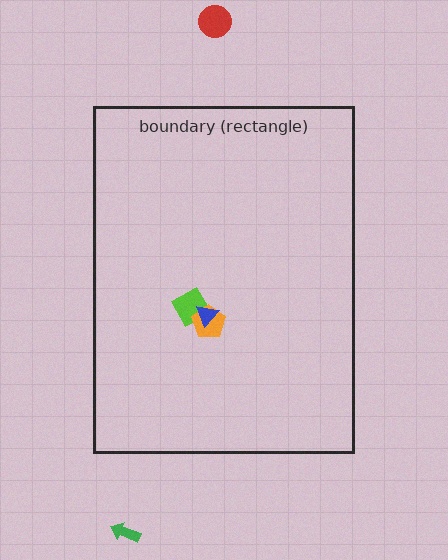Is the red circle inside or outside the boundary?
Outside.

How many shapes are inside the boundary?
3 inside, 2 outside.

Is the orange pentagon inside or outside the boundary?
Inside.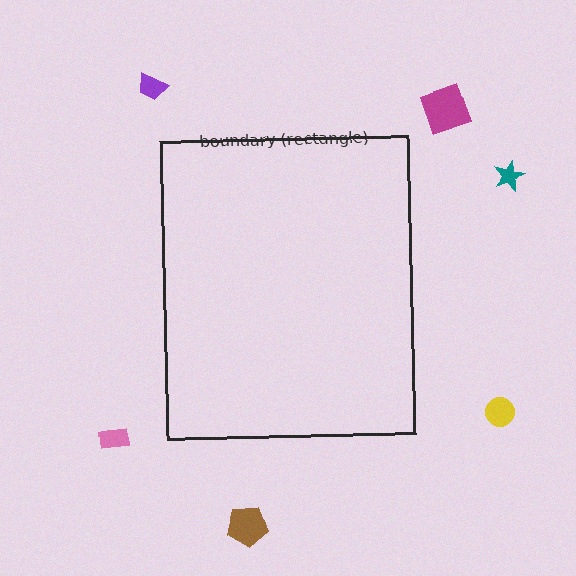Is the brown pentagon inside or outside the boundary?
Outside.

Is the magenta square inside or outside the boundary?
Outside.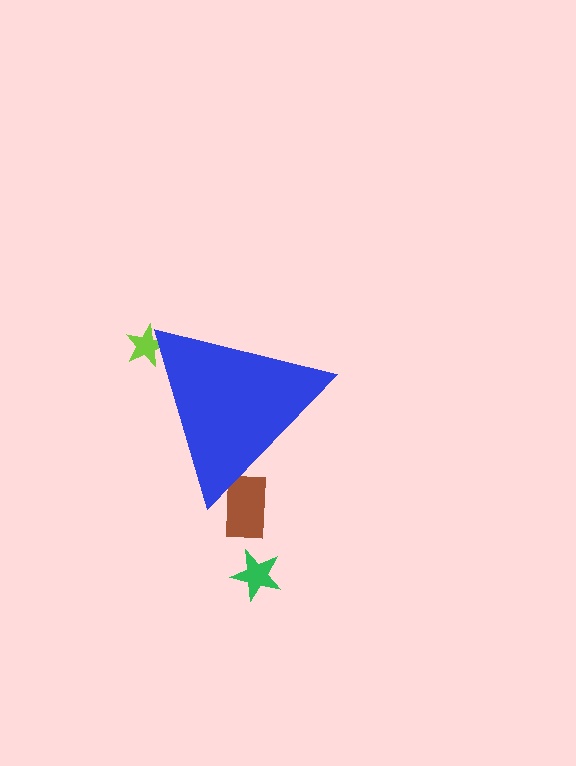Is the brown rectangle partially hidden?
Yes, the brown rectangle is partially hidden behind the blue triangle.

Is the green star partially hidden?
No, the green star is fully visible.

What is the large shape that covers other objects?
A blue triangle.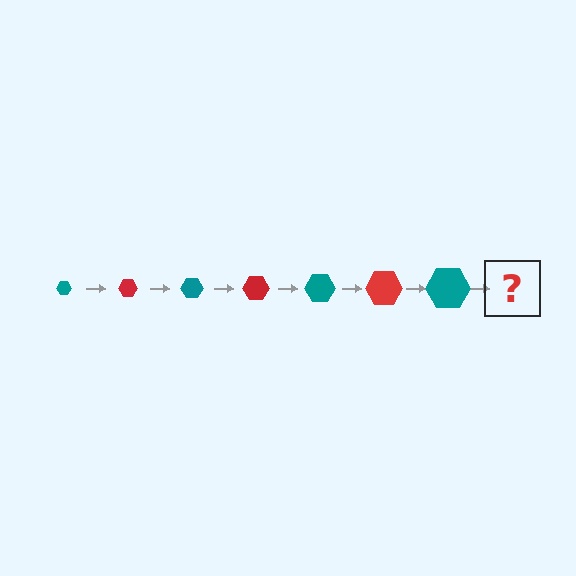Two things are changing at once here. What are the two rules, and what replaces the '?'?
The two rules are that the hexagon grows larger each step and the color cycles through teal and red. The '?' should be a red hexagon, larger than the previous one.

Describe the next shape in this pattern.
It should be a red hexagon, larger than the previous one.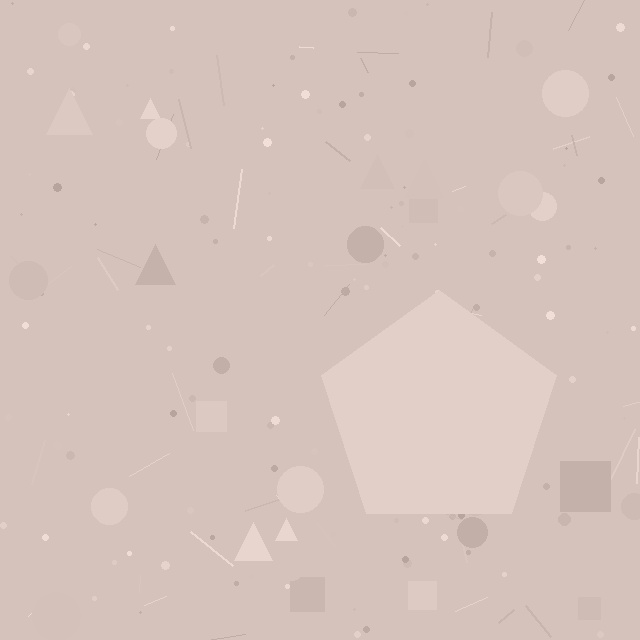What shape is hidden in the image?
A pentagon is hidden in the image.